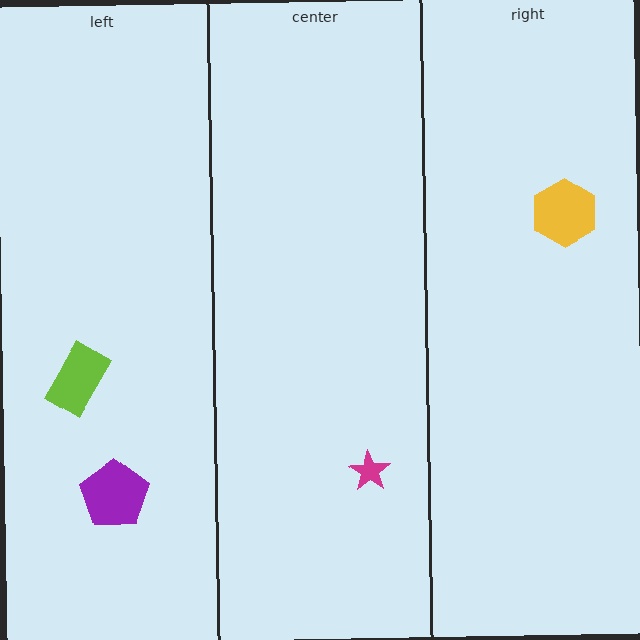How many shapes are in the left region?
2.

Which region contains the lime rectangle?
The left region.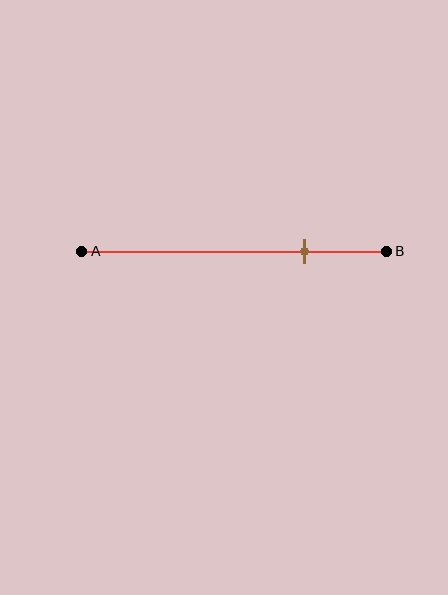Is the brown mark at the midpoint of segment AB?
No, the mark is at about 75% from A, not at the 50% midpoint.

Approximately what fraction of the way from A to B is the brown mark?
The brown mark is approximately 75% of the way from A to B.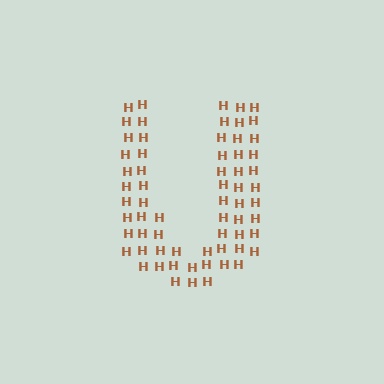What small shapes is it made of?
It is made of small letter H's.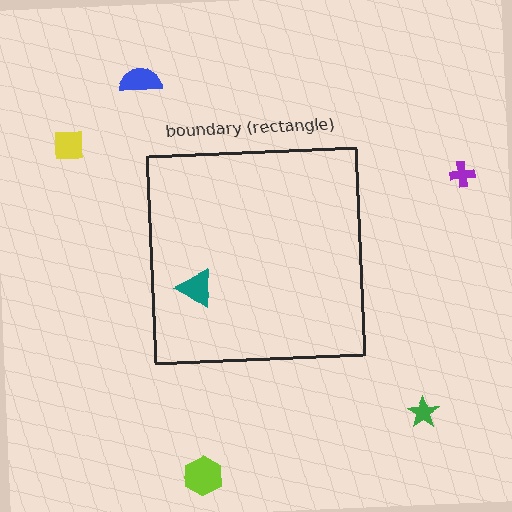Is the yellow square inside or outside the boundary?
Outside.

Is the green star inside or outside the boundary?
Outside.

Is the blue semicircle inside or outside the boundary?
Outside.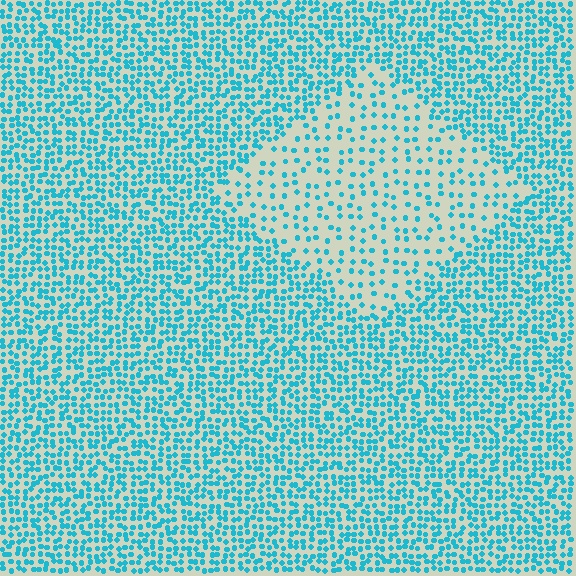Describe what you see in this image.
The image contains small cyan elements arranged at two different densities. A diamond-shaped region is visible where the elements are less densely packed than the surrounding area.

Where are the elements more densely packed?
The elements are more densely packed outside the diamond boundary.